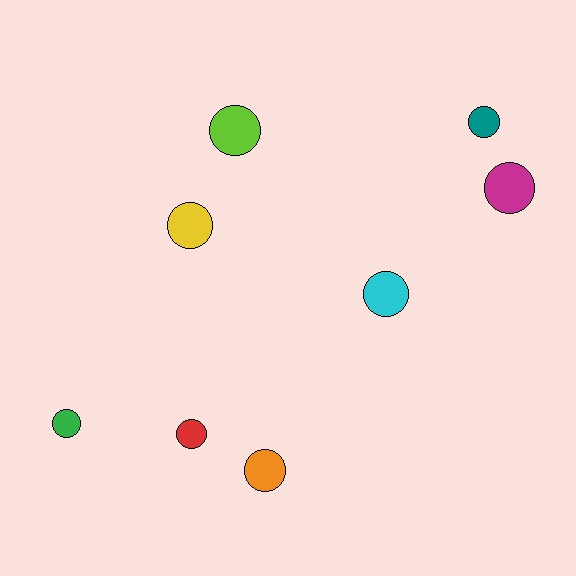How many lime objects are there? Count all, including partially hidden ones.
There is 1 lime object.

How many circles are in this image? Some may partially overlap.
There are 8 circles.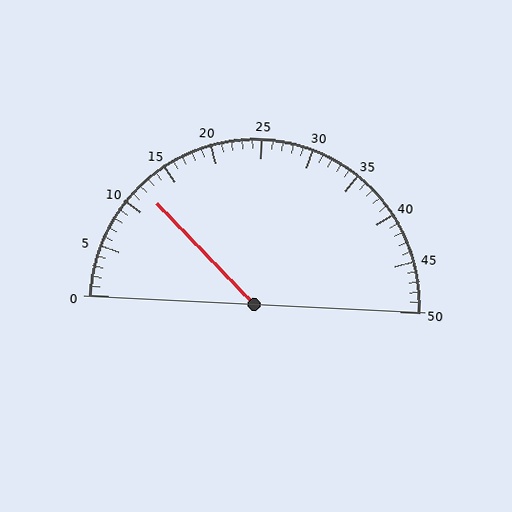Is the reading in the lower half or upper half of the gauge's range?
The reading is in the lower half of the range (0 to 50).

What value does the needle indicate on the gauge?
The needle indicates approximately 12.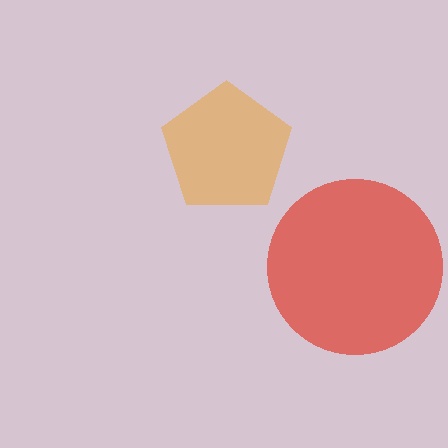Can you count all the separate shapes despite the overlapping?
Yes, there are 2 separate shapes.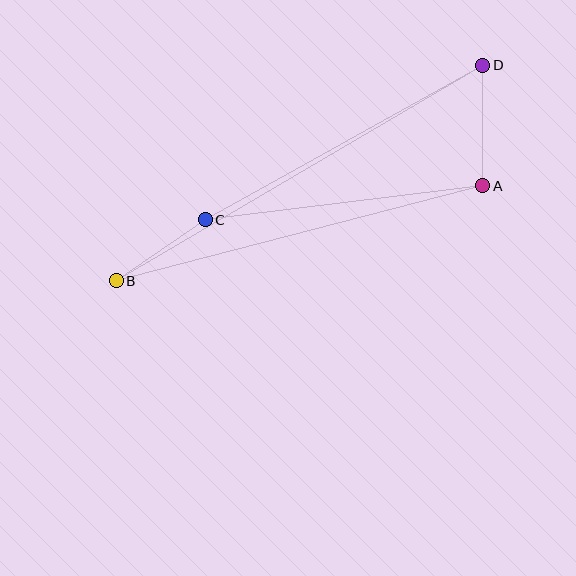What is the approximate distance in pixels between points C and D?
The distance between C and D is approximately 318 pixels.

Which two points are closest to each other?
Points B and C are closest to each other.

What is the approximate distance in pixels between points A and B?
The distance between A and B is approximately 379 pixels.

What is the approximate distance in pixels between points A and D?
The distance between A and D is approximately 120 pixels.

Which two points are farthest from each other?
Points B and D are farthest from each other.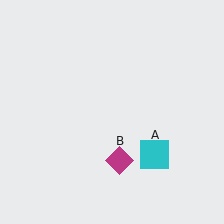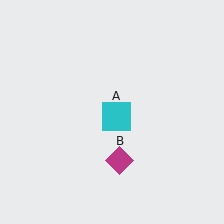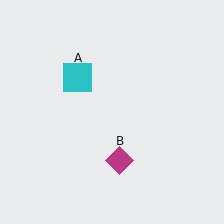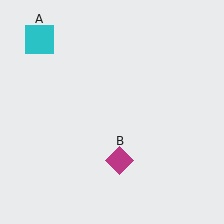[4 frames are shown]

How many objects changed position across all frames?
1 object changed position: cyan square (object A).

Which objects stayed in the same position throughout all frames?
Magenta diamond (object B) remained stationary.